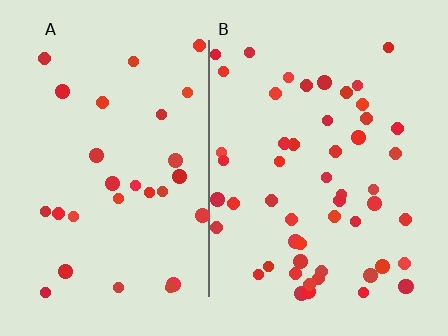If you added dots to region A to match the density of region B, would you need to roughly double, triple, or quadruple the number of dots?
Approximately double.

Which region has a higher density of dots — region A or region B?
B (the right).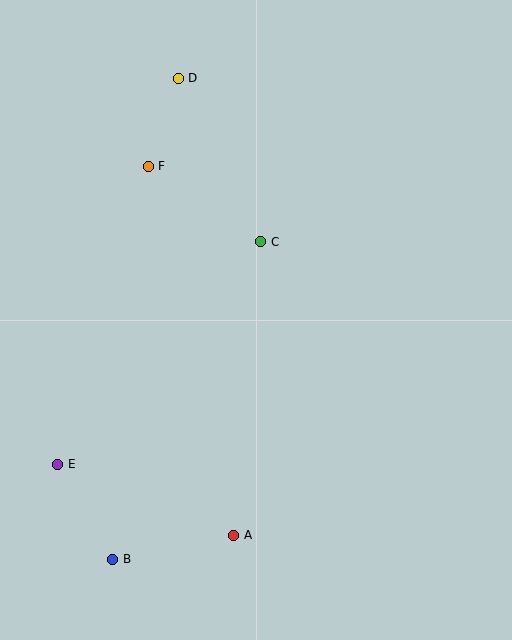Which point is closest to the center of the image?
Point C at (261, 242) is closest to the center.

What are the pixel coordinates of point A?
Point A is at (234, 535).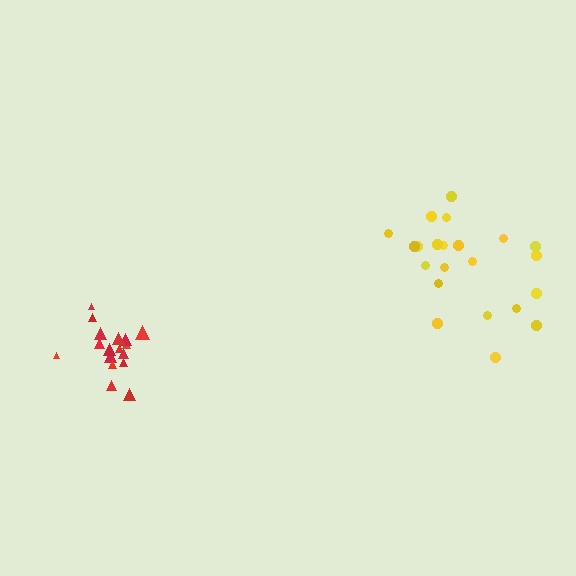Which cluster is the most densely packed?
Red.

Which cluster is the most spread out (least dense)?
Yellow.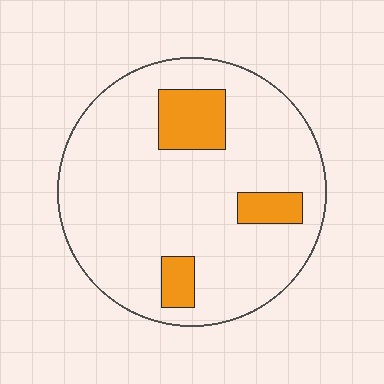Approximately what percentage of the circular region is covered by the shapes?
Approximately 15%.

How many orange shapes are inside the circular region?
3.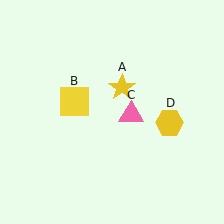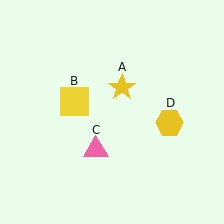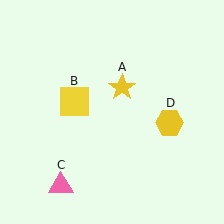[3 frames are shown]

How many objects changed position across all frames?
1 object changed position: pink triangle (object C).